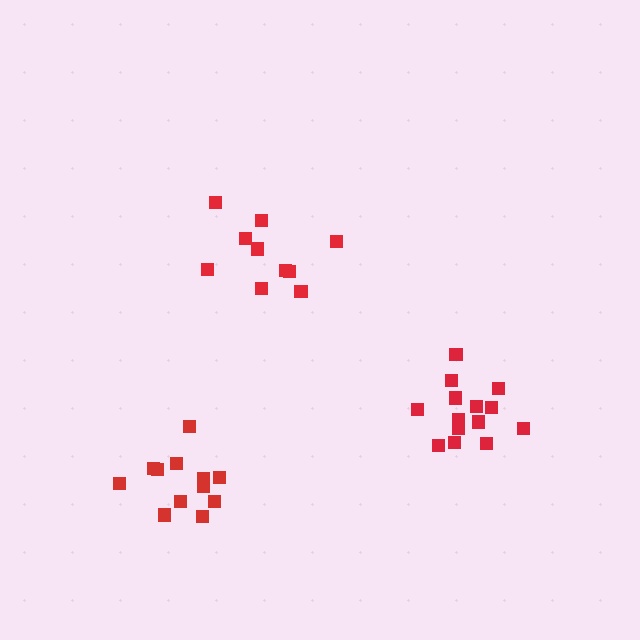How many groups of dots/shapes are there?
There are 3 groups.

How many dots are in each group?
Group 1: 14 dots, Group 2: 12 dots, Group 3: 10 dots (36 total).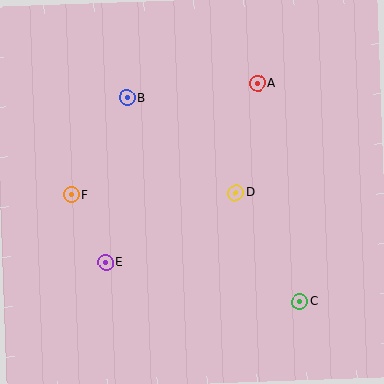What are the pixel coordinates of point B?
Point B is at (127, 98).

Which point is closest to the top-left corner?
Point B is closest to the top-left corner.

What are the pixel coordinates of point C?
Point C is at (300, 302).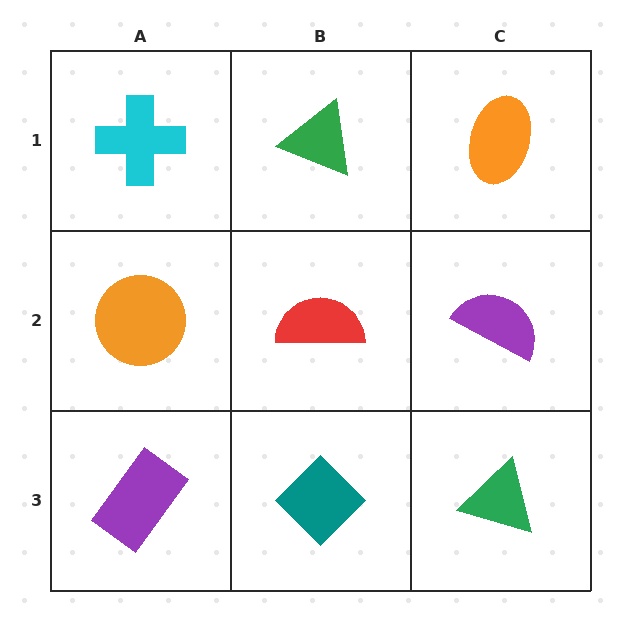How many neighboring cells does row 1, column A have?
2.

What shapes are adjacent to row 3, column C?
A purple semicircle (row 2, column C), a teal diamond (row 3, column B).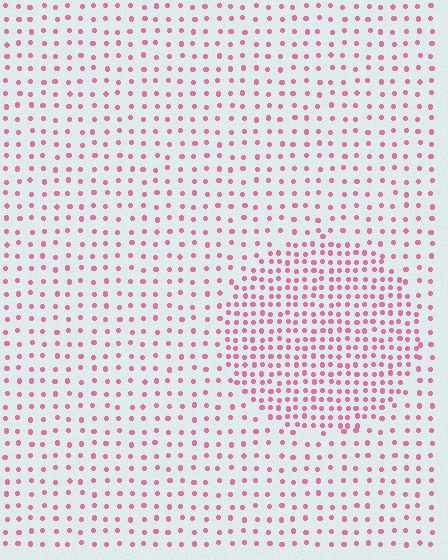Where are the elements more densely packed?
The elements are more densely packed inside the circle boundary.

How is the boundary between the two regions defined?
The boundary is defined by a change in element density (approximately 2.1x ratio). All elements are the same color, size, and shape.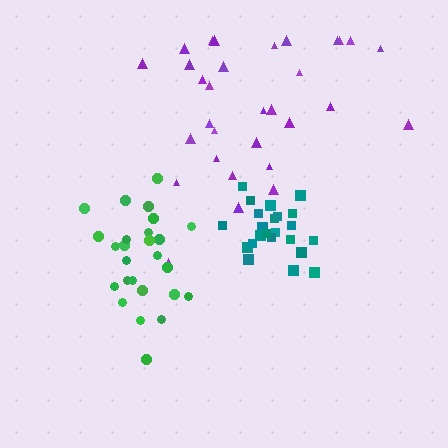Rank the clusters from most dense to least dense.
teal, green, purple.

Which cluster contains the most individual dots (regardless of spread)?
Purple (31).